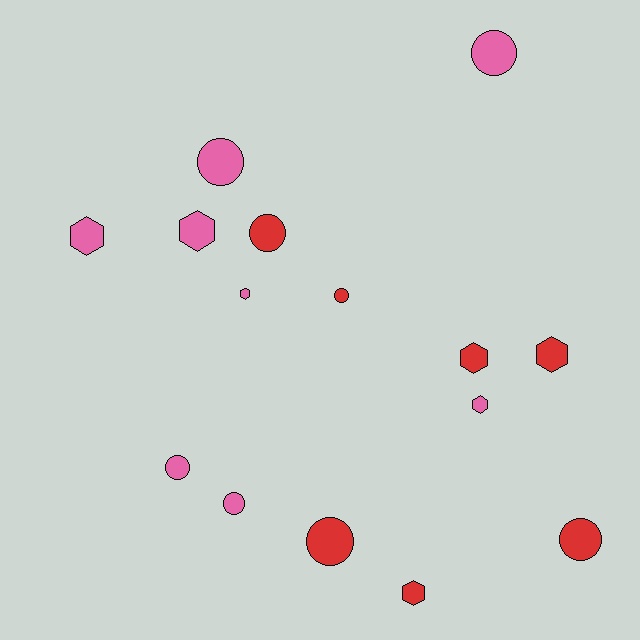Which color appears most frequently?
Pink, with 8 objects.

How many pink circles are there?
There are 4 pink circles.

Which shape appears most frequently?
Circle, with 8 objects.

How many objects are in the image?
There are 15 objects.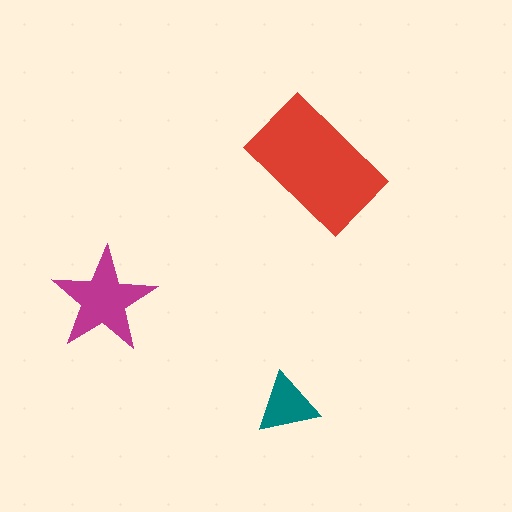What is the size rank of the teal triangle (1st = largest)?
3rd.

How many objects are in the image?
There are 3 objects in the image.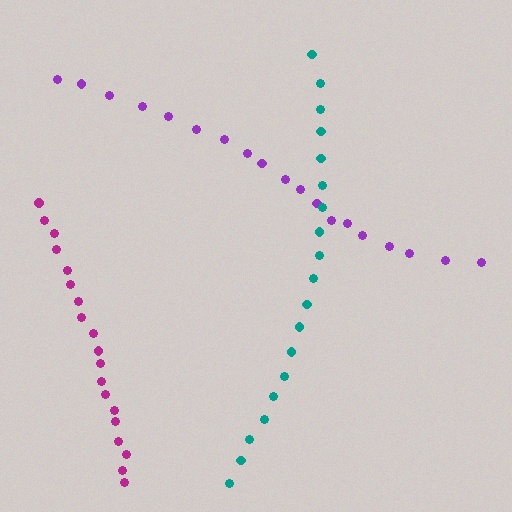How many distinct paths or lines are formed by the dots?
There are 3 distinct paths.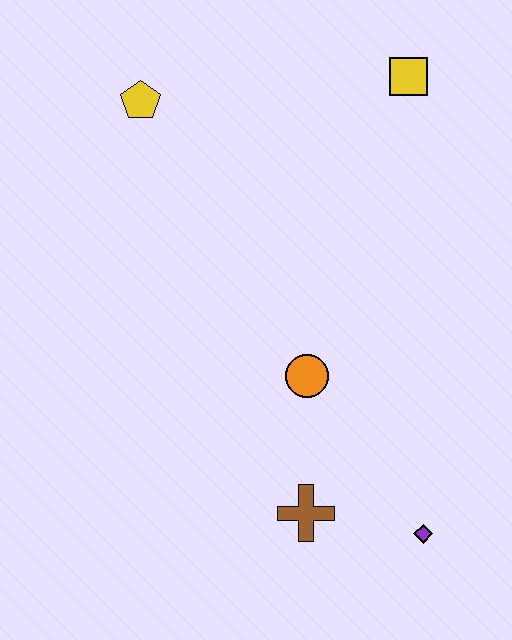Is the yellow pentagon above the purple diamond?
Yes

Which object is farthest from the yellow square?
The purple diamond is farthest from the yellow square.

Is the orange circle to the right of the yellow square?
No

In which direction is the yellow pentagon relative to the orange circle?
The yellow pentagon is above the orange circle.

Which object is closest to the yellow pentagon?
The yellow square is closest to the yellow pentagon.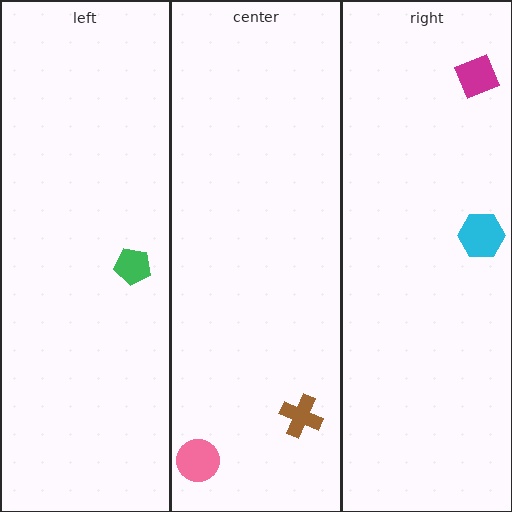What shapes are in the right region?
The cyan hexagon, the magenta diamond.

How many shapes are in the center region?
2.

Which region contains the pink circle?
The center region.